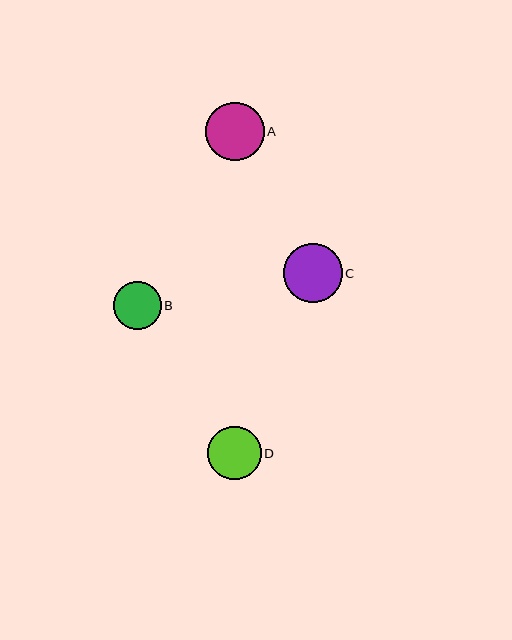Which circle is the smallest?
Circle B is the smallest with a size of approximately 48 pixels.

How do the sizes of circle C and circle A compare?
Circle C and circle A are approximately the same size.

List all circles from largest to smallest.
From largest to smallest: C, A, D, B.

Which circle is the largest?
Circle C is the largest with a size of approximately 59 pixels.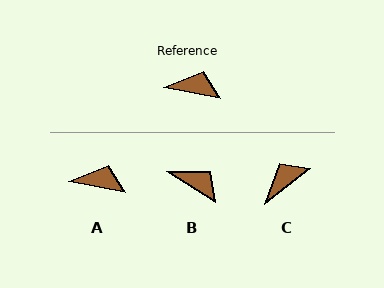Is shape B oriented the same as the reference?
No, it is off by about 22 degrees.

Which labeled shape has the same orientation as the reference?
A.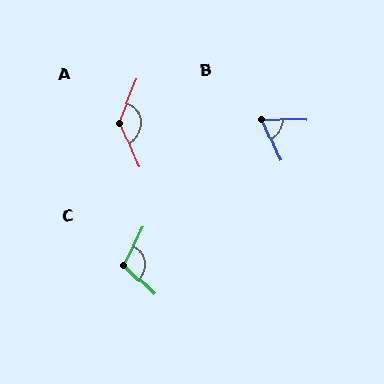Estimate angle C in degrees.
Approximately 105 degrees.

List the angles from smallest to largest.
B (65°), C (105°), A (135°).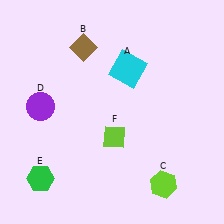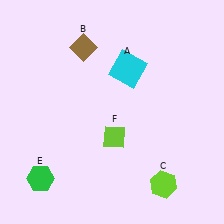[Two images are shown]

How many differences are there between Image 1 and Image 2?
There is 1 difference between the two images.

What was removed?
The purple circle (D) was removed in Image 2.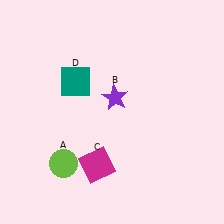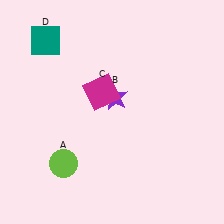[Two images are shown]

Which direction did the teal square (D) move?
The teal square (D) moved up.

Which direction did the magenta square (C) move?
The magenta square (C) moved up.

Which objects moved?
The objects that moved are: the magenta square (C), the teal square (D).